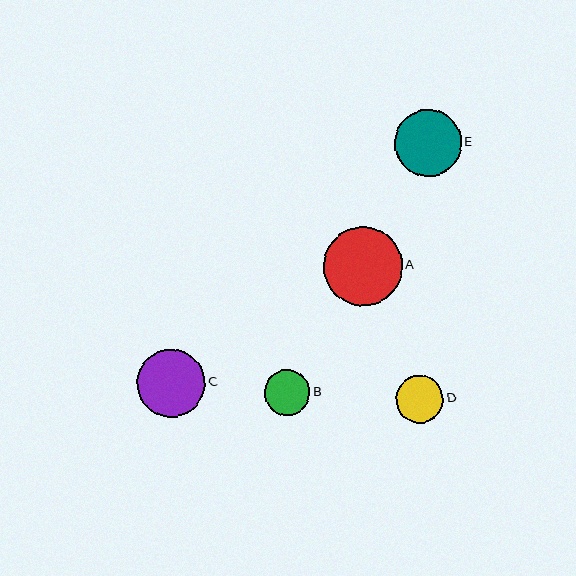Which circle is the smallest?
Circle B is the smallest with a size of approximately 46 pixels.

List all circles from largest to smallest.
From largest to smallest: A, C, E, D, B.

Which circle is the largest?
Circle A is the largest with a size of approximately 79 pixels.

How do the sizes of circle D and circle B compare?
Circle D and circle B are approximately the same size.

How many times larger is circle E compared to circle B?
Circle E is approximately 1.5 times the size of circle B.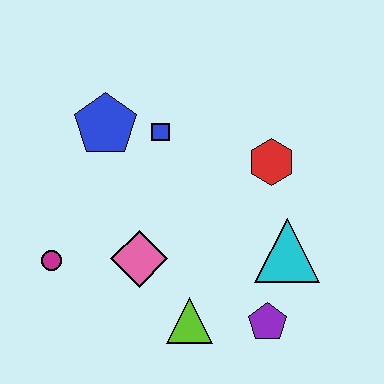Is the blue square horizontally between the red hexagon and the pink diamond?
Yes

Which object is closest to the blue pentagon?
The blue square is closest to the blue pentagon.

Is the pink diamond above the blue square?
No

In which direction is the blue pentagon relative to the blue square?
The blue pentagon is to the left of the blue square.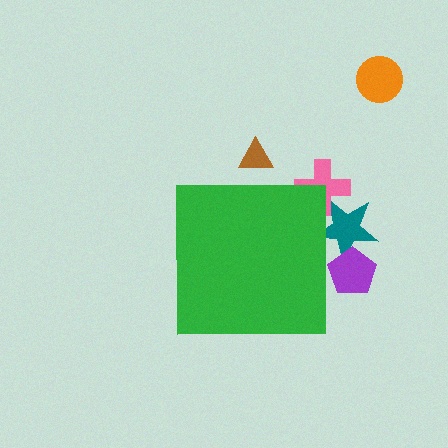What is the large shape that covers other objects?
A green square.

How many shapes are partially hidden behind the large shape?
4 shapes are partially hidden.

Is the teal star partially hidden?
Yes, the teal star is partially hidden behind the green square.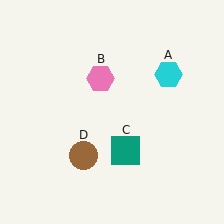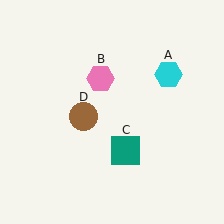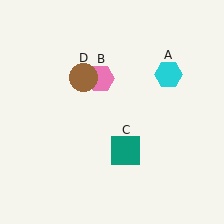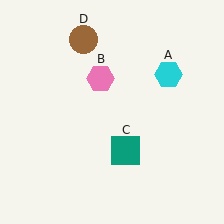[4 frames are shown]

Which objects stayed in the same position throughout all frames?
Cyan hexagon (object A) and pink hexagon (object B) and teal square (object C) remained stationary.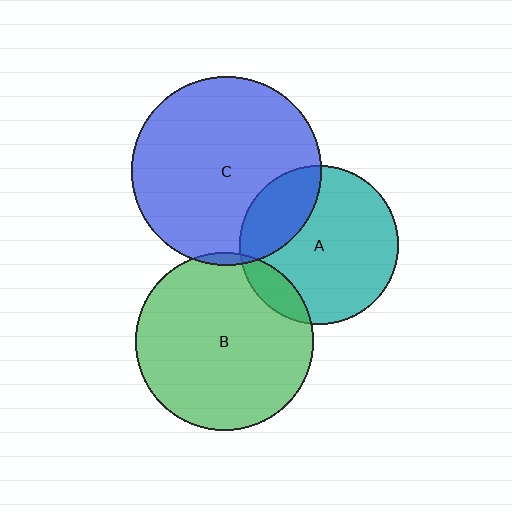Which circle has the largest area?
Circle C (blue).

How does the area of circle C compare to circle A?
Approximately 1.4 times.